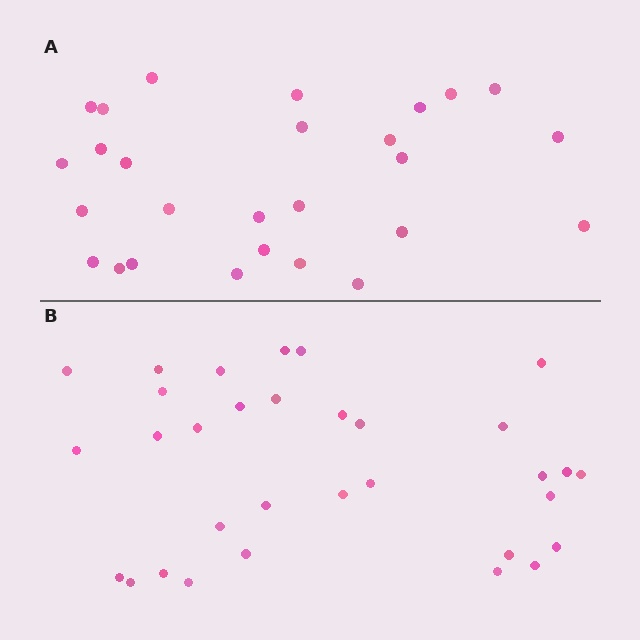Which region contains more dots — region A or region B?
Region B (the bottom region) has more dots.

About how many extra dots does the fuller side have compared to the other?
Region B has about 5 more dots than region A.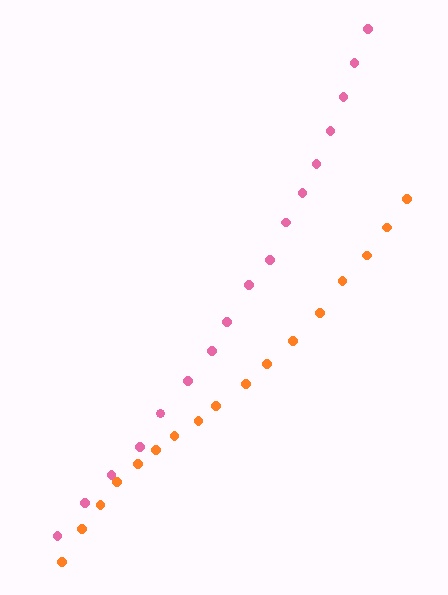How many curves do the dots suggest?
There are 2 distinct paths.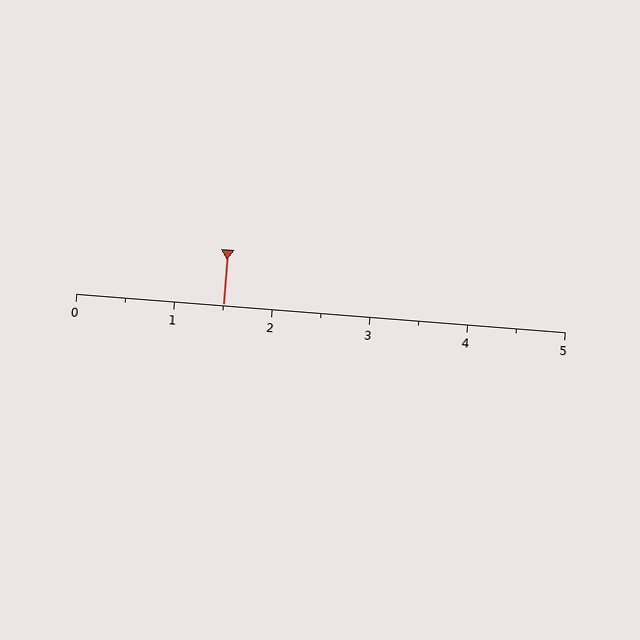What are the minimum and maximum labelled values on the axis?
The axis runs from 0 to 5.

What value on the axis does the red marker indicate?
The marker indicates approximately 1.5.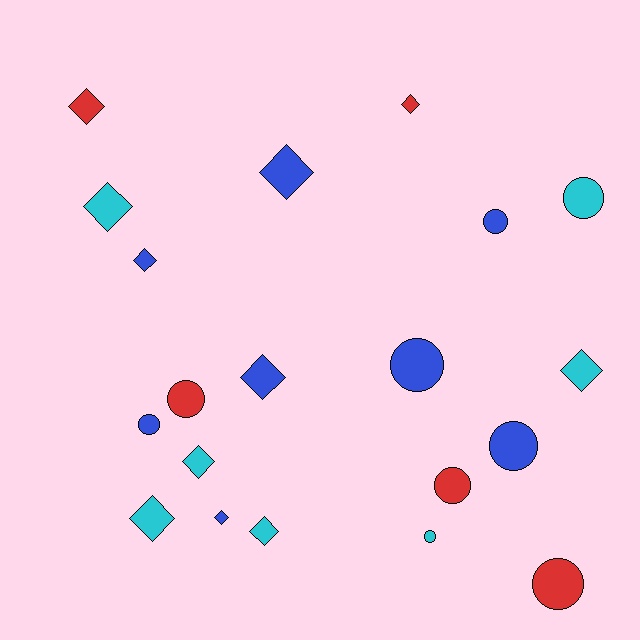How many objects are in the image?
There are 20 objects.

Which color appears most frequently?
Blue, with 8 objects.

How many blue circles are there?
There are 4 blue circles.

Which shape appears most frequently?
Diamond, with 11 objects.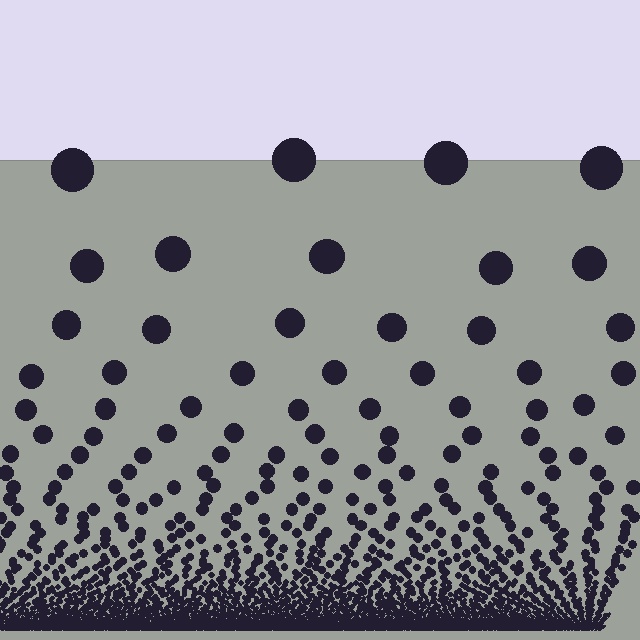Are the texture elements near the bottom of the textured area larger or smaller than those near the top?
Smaller. The gradient is inverted — elements near the bottom are smaller and denser.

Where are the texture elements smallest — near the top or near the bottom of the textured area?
Near the bottom.